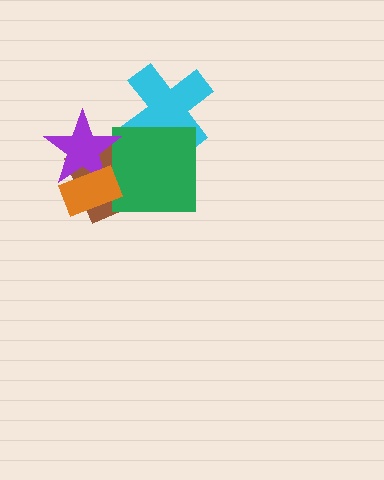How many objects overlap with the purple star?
3 objects overlap with the purple star.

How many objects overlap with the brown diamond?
3 objects overlap with the brown diamond.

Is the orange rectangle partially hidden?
No, no other shape covers it.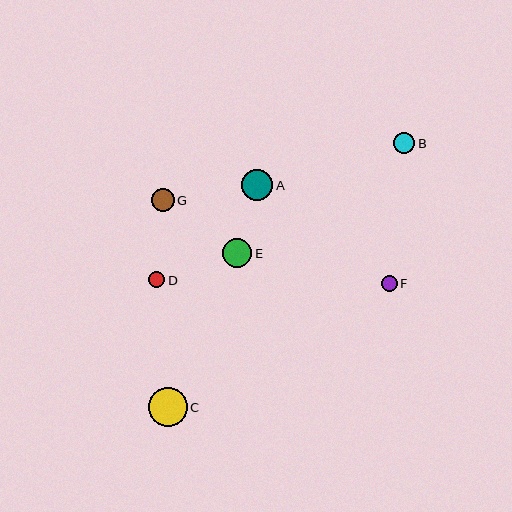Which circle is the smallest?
Circle F is the smallest with a size of approximately 16 pixels.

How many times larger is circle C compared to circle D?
Circle C is approximately 2.3 times the size of circle D.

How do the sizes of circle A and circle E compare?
Circle A and circle E are approximately the same size.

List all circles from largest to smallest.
From largest to smallest: C, A, E, G, B, D, F.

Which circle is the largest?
Circle C is the largest with a size of approximately 38 pixels.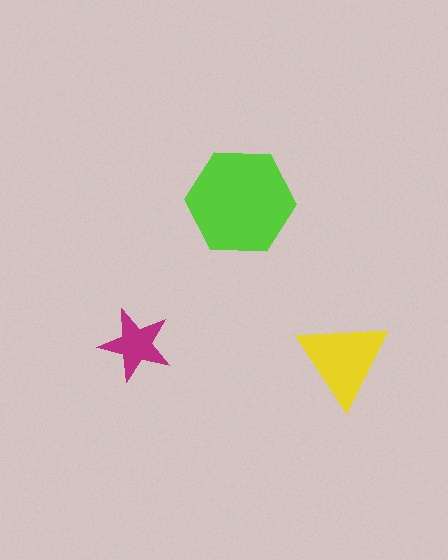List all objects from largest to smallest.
The lime hexagon, the yellow triangle, the magenta star.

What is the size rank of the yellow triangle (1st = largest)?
2nd.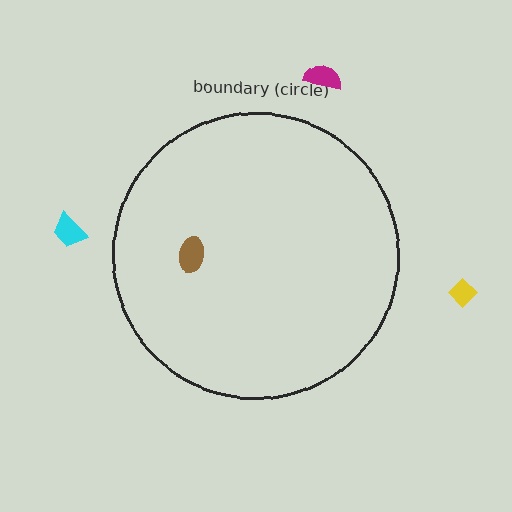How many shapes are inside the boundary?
1 inside, 3 outside.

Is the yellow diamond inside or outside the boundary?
Outside.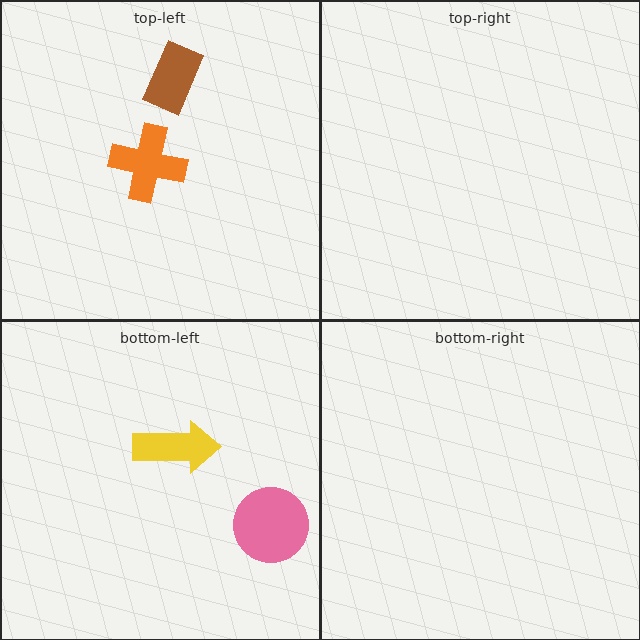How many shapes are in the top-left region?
2.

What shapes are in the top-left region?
The brown rectangle, the orange cross.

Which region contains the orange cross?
The top-left region.